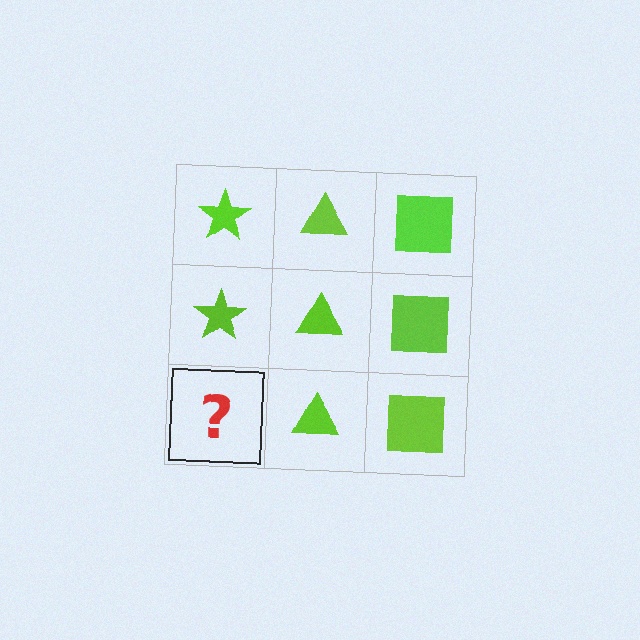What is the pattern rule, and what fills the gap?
The rule is that each column has a consistent shape. The gap should be filled with a lime star.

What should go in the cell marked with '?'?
The missing cell should contain a lime star.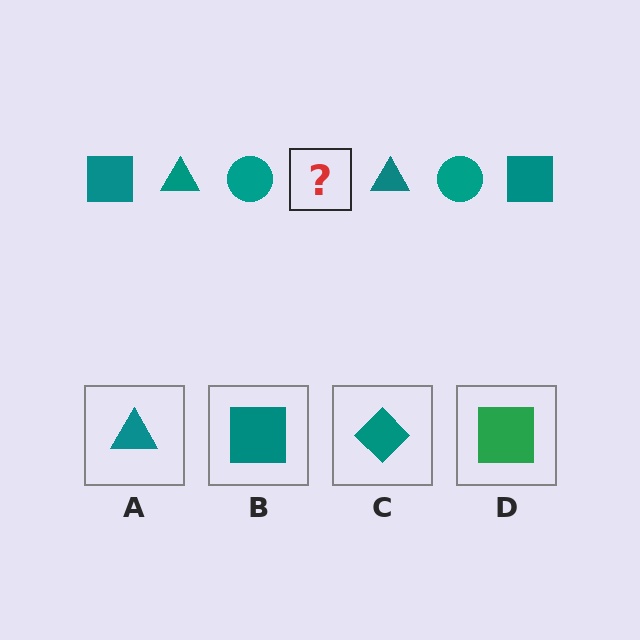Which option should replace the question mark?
Option B.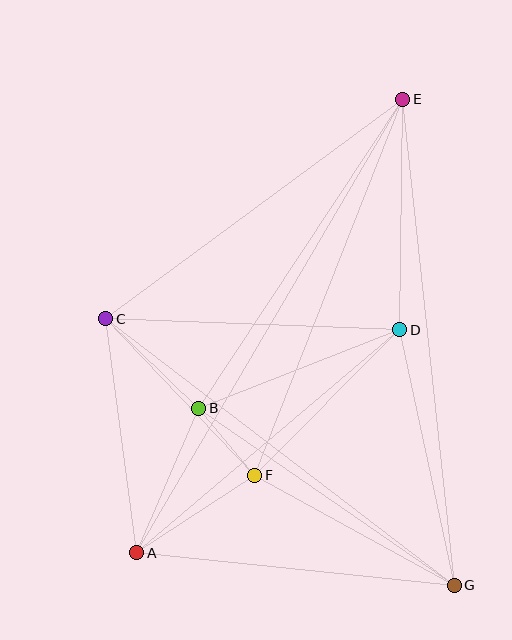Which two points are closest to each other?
Points B and F are closest to each other.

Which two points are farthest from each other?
Points A and E are farthest from each other.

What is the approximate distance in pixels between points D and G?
The distance between D and G is approximately 261 pixels.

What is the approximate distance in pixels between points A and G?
The distance between A and G is approximately 319 pixels.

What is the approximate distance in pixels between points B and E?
The distance between B and E is approximately 370 pixels.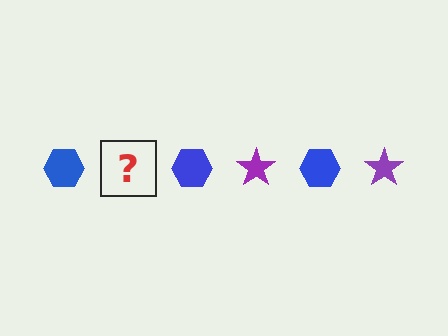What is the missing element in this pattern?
The missing element is a purple star.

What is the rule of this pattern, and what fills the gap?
The rule is that the pattern alternates between blue hexagon and purple star. The gap should be filled with a purple star.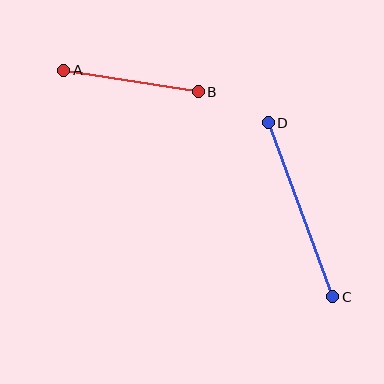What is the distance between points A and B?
The distance is approximately 136 pixels.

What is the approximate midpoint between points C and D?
The midpoint is at approximately (301, 210) pixels.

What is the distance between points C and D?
The distance is approximately 186 pixels.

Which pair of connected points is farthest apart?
Points C and D are farthest apart.